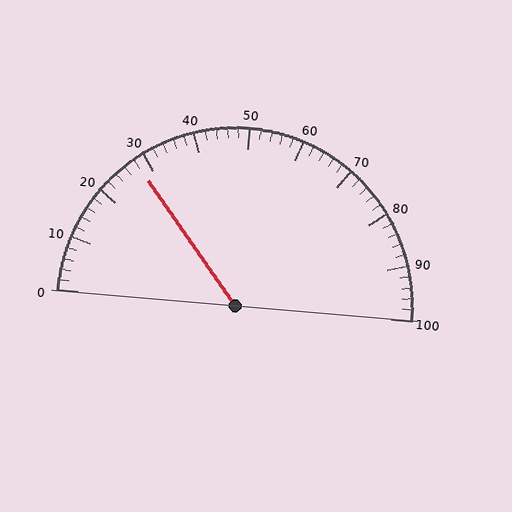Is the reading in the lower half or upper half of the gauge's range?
The reading is in the lower half of the range (0 to 100).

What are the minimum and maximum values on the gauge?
The gauge ranges from 0 to 100.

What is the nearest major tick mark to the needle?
The nearest major tick mark is 30.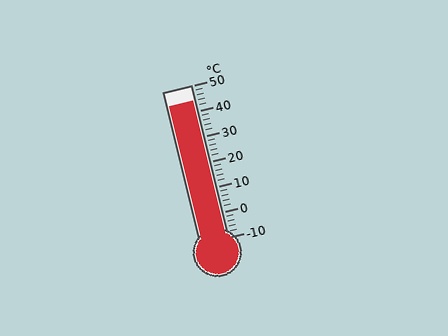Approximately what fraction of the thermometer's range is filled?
The thermometer is filled to approximately 90% of its range.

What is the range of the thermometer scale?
The thermometer scale ranges from -10°C to 50°C.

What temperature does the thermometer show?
The thermometer shows approximately 44°C.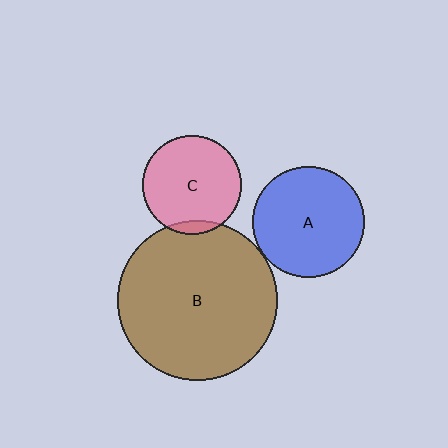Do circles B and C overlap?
Yes.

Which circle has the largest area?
Circle B (brown).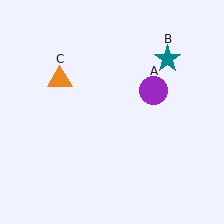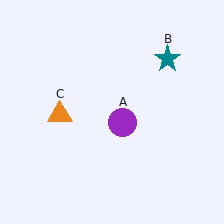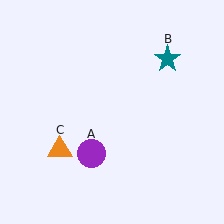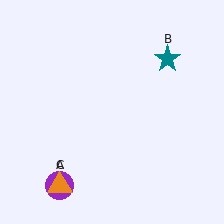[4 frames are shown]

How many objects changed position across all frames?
2 objects changed position: purple circle (object A), orange triangle (object C).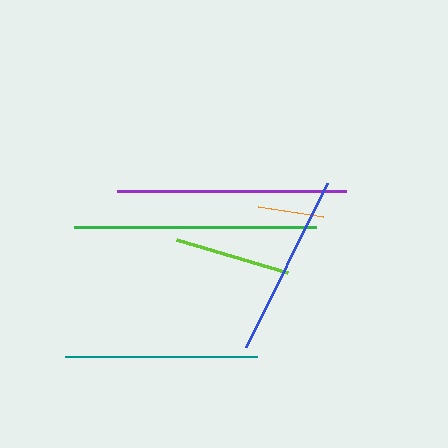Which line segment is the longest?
The green line is the longest at approximately 241 pixels.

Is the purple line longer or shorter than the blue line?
The purple line is longer than the blue line.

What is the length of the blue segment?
The blue segment is approximately 183 pixels long.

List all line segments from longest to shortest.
From longest to shortest: green, purple, teal, blue, lime, orange.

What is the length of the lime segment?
The lime segment is approximately 116 pixels long.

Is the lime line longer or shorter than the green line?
The green line is longer than the lime line.